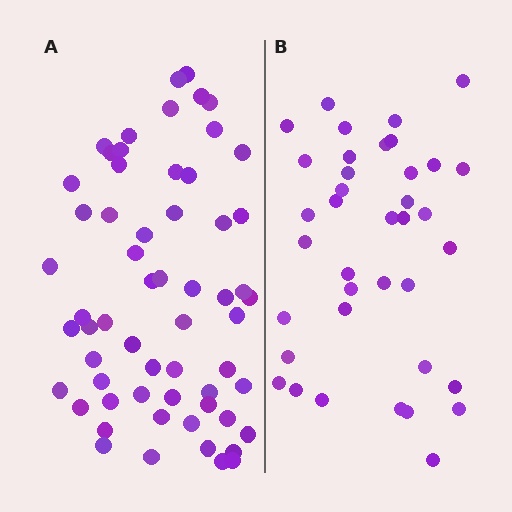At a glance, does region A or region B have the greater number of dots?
Region A (the left region) has more dots.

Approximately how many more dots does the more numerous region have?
Region A has approximately 20 more dots than region B.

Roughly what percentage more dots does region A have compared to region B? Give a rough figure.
About 60% more.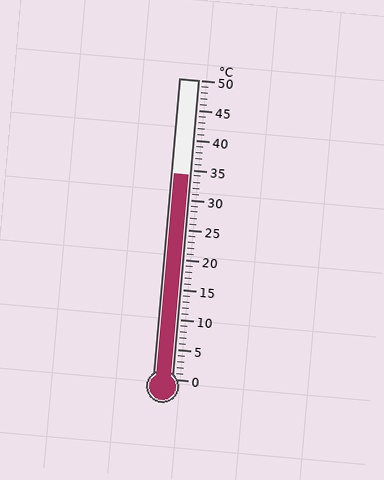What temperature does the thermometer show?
The thermometer shows approximately 34°C.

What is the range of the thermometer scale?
The thermometer scale ranges from 0°C to 50°C.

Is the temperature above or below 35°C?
The temperature is below 35°C.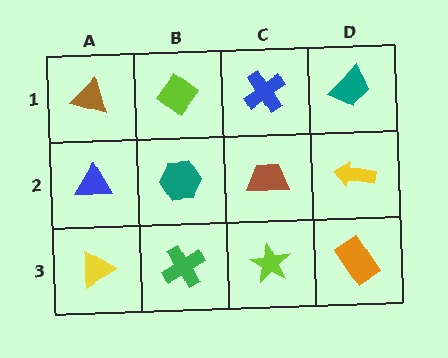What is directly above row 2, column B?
A lime diamond.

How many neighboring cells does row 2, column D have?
3.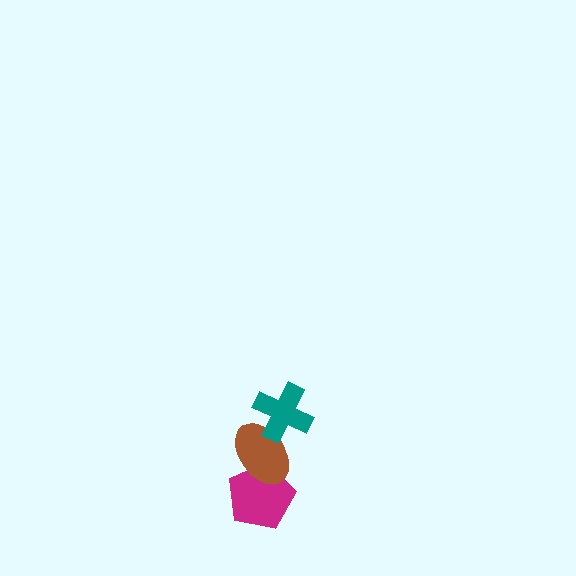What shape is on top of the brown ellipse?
The teal cross is on top of the brown ellipse.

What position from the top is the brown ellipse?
The brown ellipse is 2nd from the top.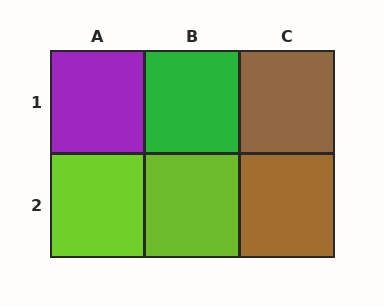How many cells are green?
1 cell is green.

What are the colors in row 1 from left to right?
Purple, green, brown.